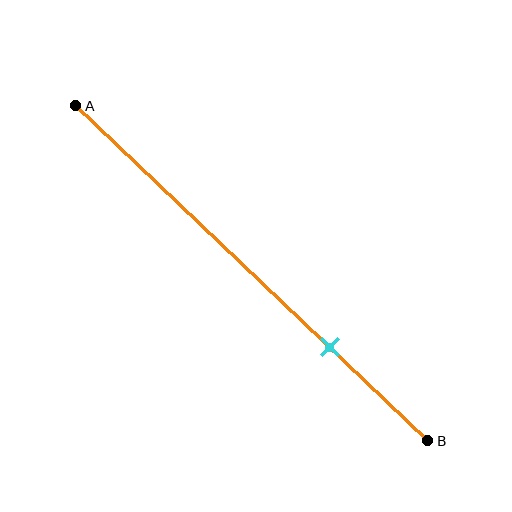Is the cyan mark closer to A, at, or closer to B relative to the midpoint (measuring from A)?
The cyan mark is closer to point B than the midpoint of segment AB.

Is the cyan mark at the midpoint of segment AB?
No, the mark is at about 70% from A, not at the 50% midpoint.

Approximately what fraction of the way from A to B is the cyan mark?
The cyan mark is approximately 70% of the way from A to B.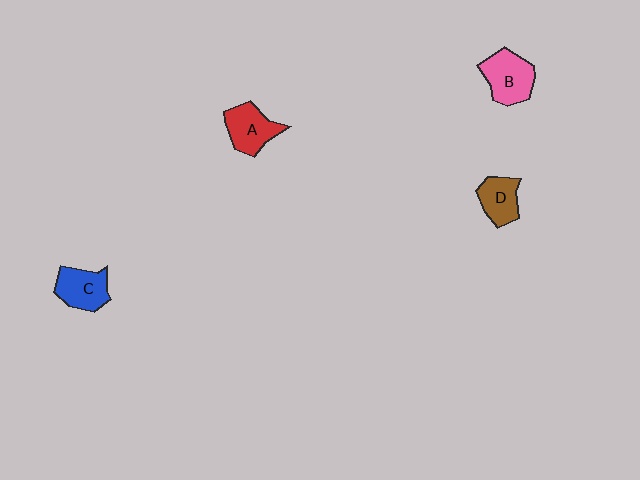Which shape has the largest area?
Shape B (pink).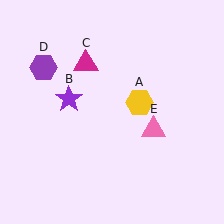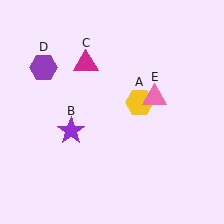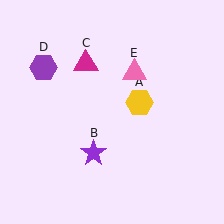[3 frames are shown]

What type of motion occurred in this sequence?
The purple star (object B), pink triangle (object E) rotated counterclockwise around the center of the scene.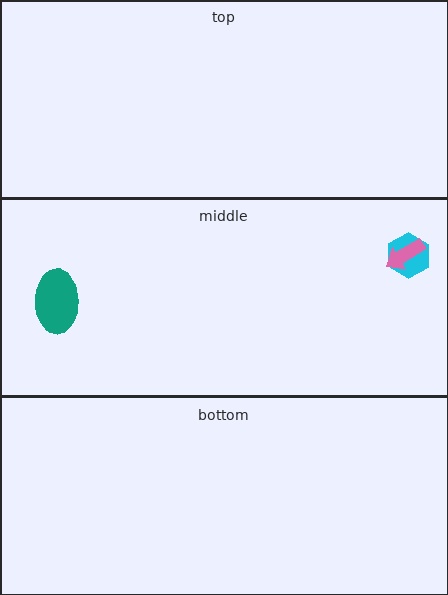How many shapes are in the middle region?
3.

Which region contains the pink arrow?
The middle region.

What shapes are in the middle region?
The cyan hexagon, the pink arrow, the teal ellipse.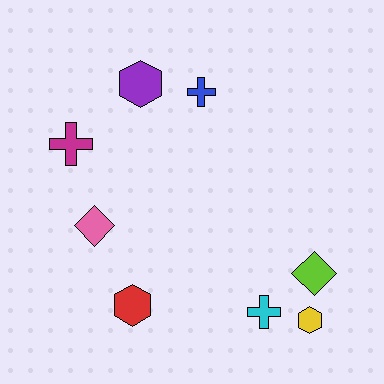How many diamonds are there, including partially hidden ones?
There are 2 diamonds.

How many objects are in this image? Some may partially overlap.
There are 8 objects.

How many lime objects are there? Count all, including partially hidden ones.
There is 1 lime object.